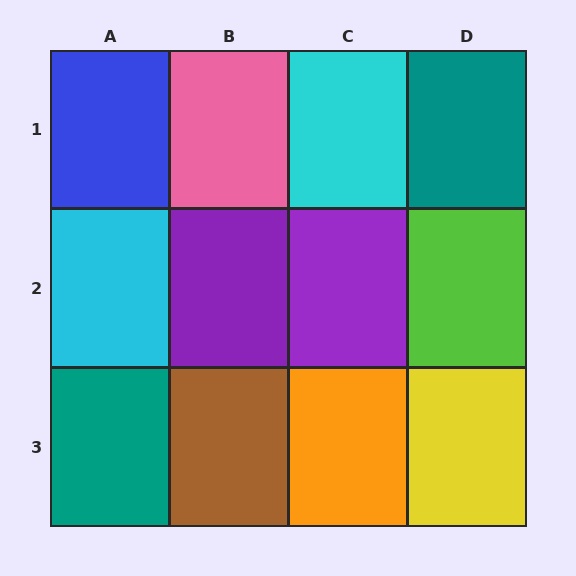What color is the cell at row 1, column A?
Blue.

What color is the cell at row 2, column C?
Purple.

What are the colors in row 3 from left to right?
Teal, brown, orange, yellow.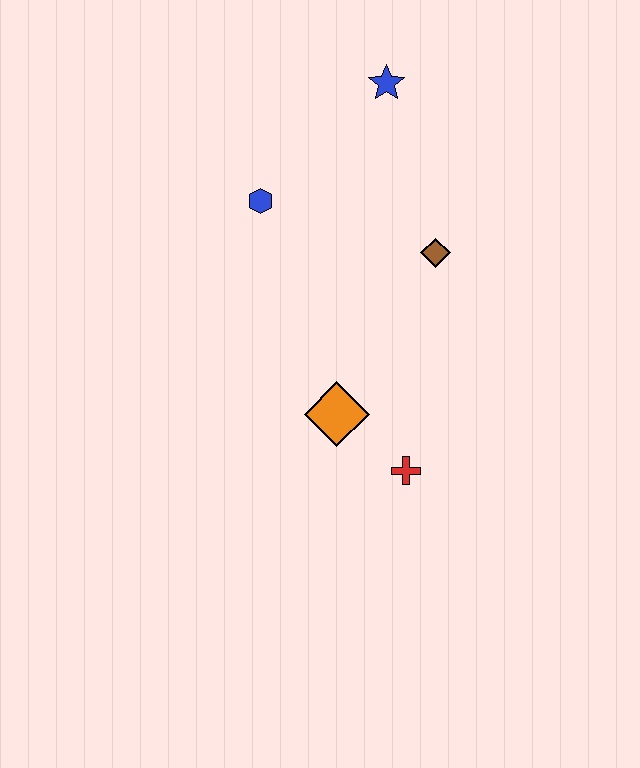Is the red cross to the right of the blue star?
Yes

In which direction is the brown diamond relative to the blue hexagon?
The brown diamond is to the right of the blue hexagon.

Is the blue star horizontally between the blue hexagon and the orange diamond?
No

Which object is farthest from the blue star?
The red cross is farthest from the blue star.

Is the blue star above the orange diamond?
Yes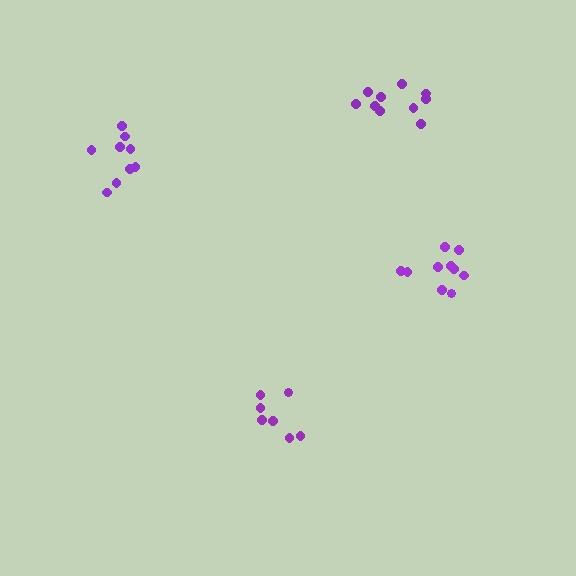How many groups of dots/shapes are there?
There are 4 groups.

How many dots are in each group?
Group 1: 10 dots, Group 2: 10 dots, Group 3: 7 dots, Group 4: 9 dots (36 total).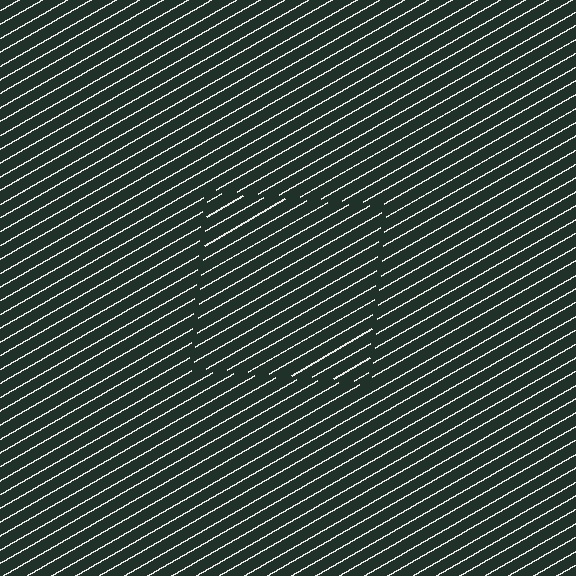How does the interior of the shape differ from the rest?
The interior of the shape contains the same grating, shifted by half a period — the contour is defined by the phase discontinuity where line-ends from the inner and outer gratings abut.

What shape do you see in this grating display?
An illusory square. The interior of the shape contains the same grating, shifted by half a period — the contour is defined by the phase discontinuity where line-ends from the inner and outer gratings abut.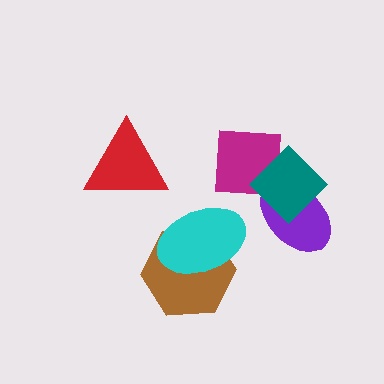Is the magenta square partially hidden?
Yes, it is partially covered by another shape.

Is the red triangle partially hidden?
No, no other shape covers it.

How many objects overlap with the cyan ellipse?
1 object overlaps with the cyan ellipse.